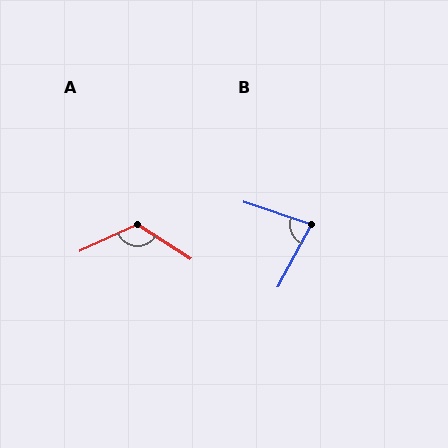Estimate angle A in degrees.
Approximately 123 degrees.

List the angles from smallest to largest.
B (80°), A (123°).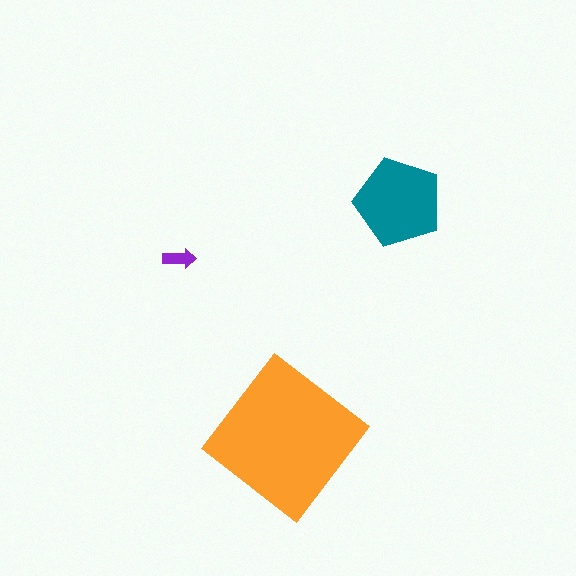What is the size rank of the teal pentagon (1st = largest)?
2nd.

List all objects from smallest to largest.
The purple arrow, the teal pentagon, the orange diamond.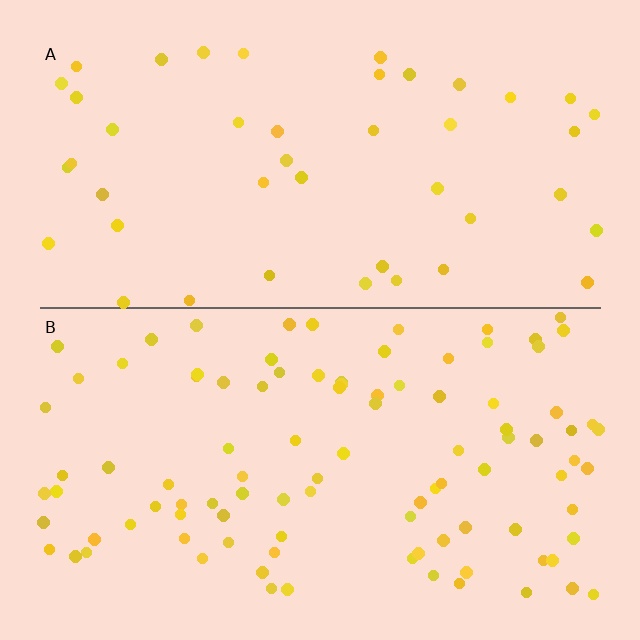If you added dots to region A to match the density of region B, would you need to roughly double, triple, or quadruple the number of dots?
Approximately double.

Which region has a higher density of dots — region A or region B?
B (the bottom).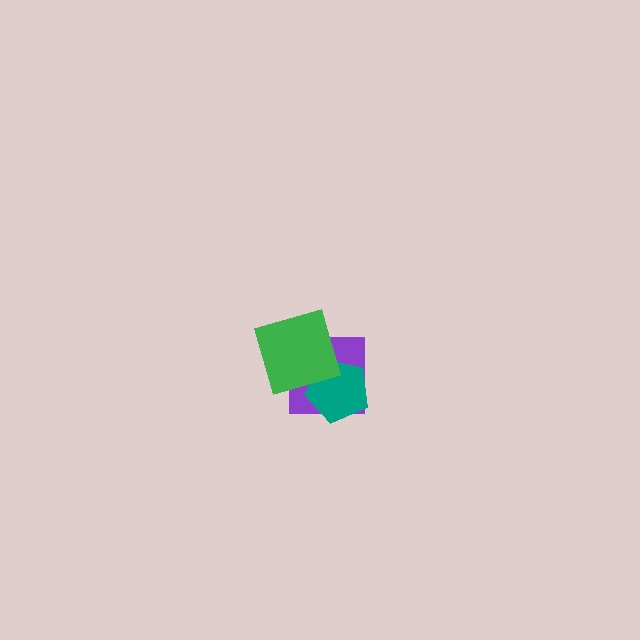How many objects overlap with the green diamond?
2 objects overlap with the green diamond.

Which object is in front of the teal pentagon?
The green diamond is in front of the teal pentagon.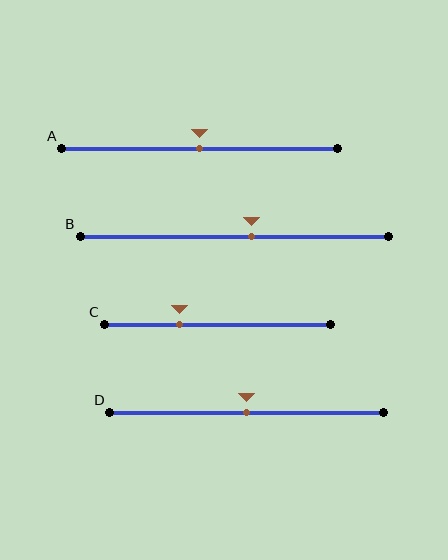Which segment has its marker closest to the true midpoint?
Segment A has its marker closest to the true midpoint.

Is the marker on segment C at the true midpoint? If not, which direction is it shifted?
No, the marker on segment C is shifted to the left by about 17% of the segment length.